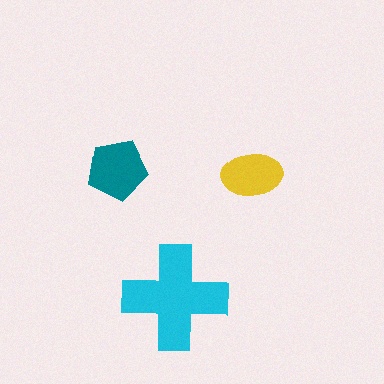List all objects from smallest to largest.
The yellow ellipse, the teal pentagon, the cyan cross.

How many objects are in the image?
There are 3 objects in the image.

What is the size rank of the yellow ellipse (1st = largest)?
3rd.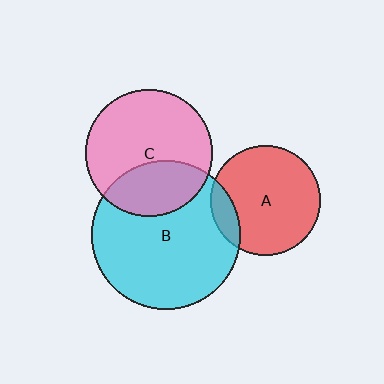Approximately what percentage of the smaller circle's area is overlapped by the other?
Approximately 15%.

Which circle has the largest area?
Circle B (cyan).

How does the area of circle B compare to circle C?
Approximately 1.4 times.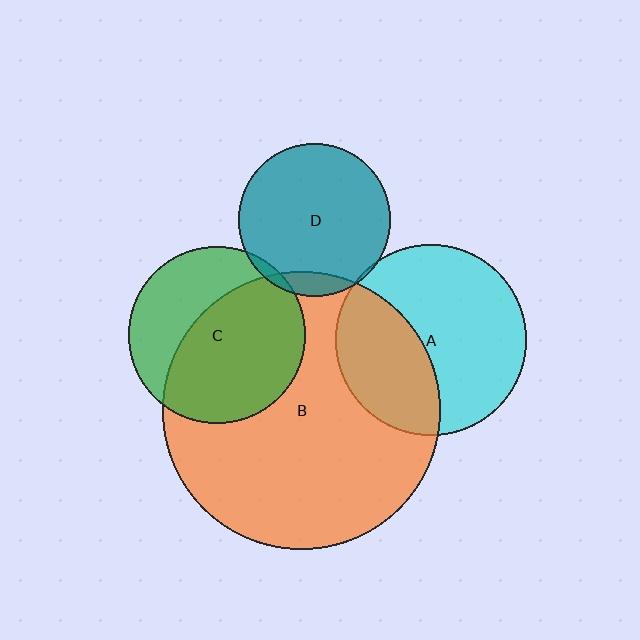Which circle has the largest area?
Circle B (orange).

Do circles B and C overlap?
Yes.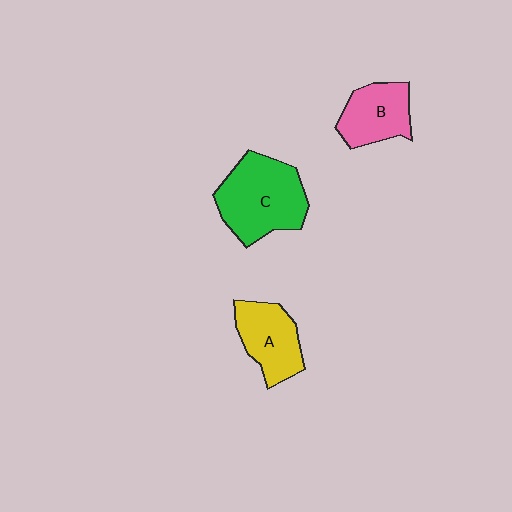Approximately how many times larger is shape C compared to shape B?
Approximately 1.6 times.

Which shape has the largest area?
Shape C (green).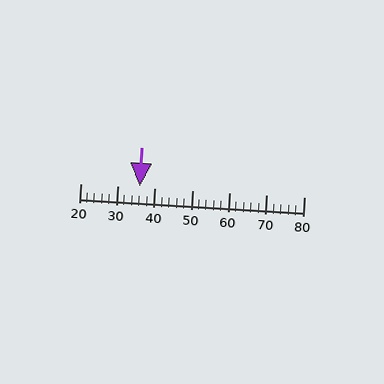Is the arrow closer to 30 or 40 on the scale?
The arrow is closer to 40.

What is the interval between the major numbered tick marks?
The major tick marks are spaced 10 units apart.